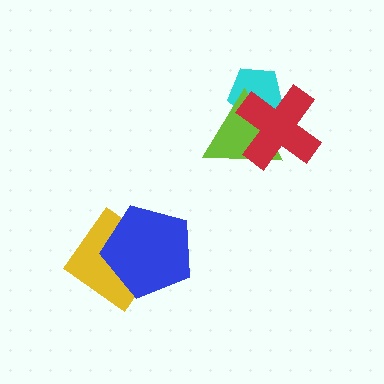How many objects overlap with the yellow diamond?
1 object overlaps with the yellow diamond.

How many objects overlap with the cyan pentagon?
2 objects overlap with the cyan pentagon.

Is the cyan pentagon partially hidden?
Yes, it is partially covered by another shape.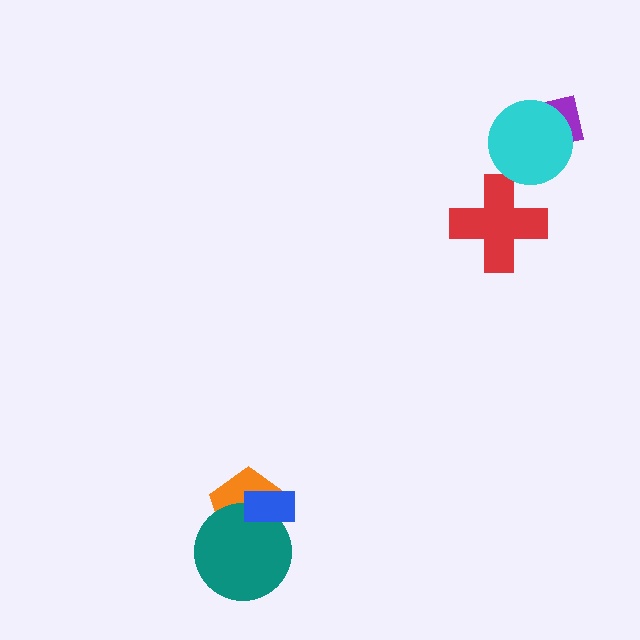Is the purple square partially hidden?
Yes, it is partially covered by another shape.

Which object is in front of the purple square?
The cyan circle is in front of the purple square.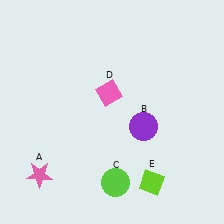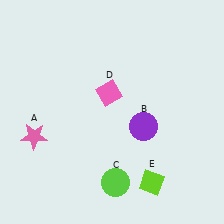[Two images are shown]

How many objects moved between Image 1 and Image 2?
1 object moved between the two images.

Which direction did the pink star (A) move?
The pink star (A) moved up.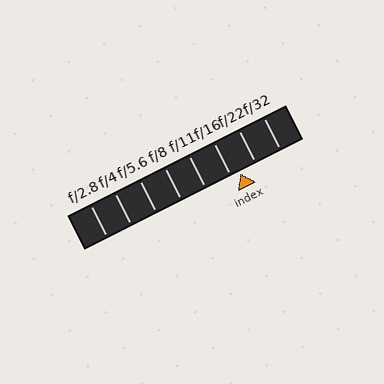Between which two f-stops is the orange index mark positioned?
The index mark is between f/16 and f/22.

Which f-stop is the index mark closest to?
The index mark is closest to f/16.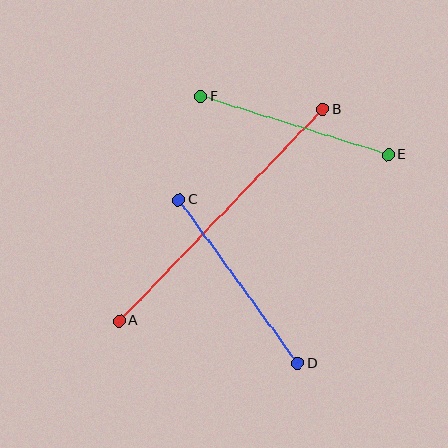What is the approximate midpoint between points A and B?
The midpoint is at approximately (221, 215) pixels.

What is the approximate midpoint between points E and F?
The midpoint is at approximately (294, 126) pixels.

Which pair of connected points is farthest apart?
Points A and B are farthest apart.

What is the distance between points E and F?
The distance is approximately 196 pixels.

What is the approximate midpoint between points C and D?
The midpoint is at approximately (238, 282) pixels.